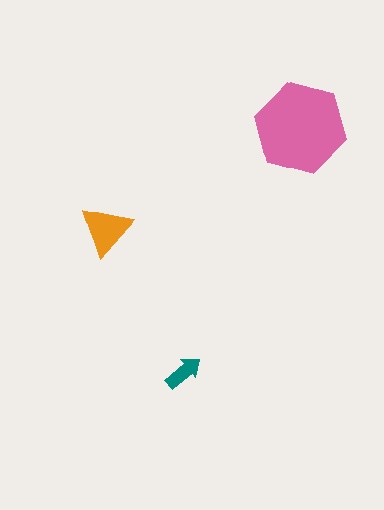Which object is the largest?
The pink hexagon.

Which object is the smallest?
The teal arrow.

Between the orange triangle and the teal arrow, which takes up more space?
The orange triangle.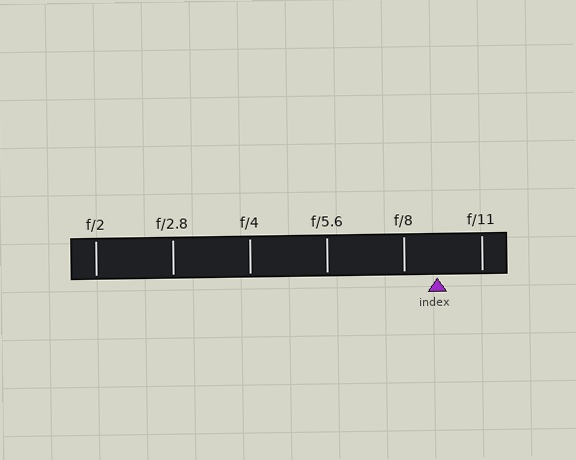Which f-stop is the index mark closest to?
The index mark is closest to f/8.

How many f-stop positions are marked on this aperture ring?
There are 6 f-stop positions marked.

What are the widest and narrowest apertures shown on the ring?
The widest aperture shown is f/2 and the narrowest is f/11.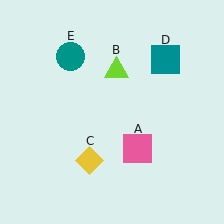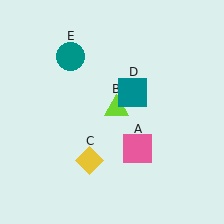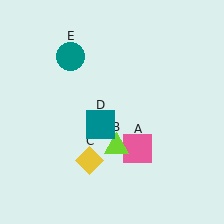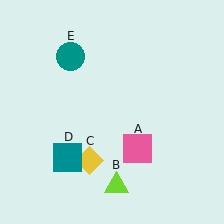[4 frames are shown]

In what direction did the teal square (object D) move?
The teal square (object D) moved down and to the left.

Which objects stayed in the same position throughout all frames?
Pink square (object A) and yellow diamond (object C) and teal circle (object E) remained stationary.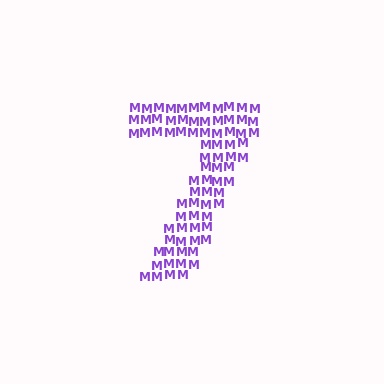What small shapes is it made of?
It is made of small letter M's.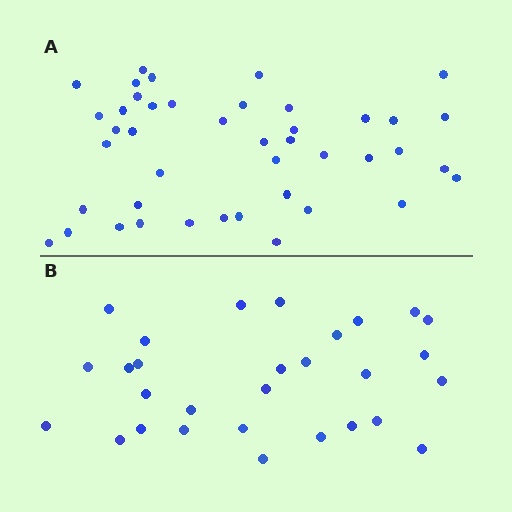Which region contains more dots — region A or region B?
Region A (the top region) has more dots.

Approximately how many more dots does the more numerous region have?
Region A has approximately 15 more dots than region B.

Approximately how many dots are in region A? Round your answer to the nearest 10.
About 40 dots. (The exact count is 43, which rounds to 40.)